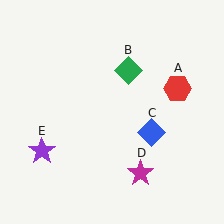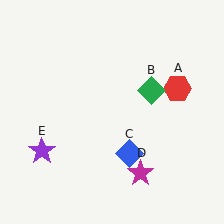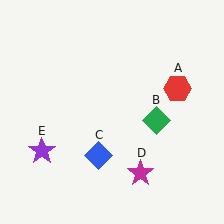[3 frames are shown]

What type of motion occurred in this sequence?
The green diamond (object B), blue diamond (object C) rotated clockwise around the center of the scene.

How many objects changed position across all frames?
2 objects changed position: green diamond (object B), blue diamond (object C).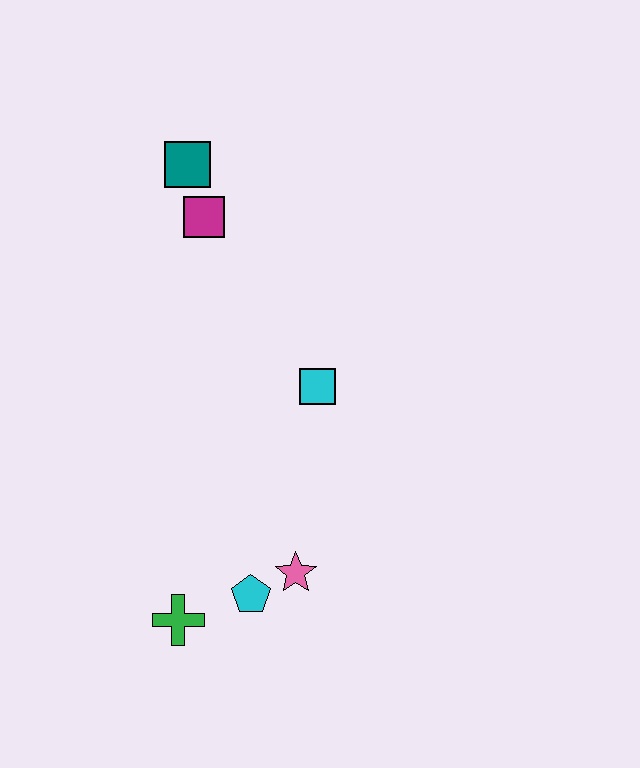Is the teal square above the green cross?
Yes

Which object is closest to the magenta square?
The teal square is closest to the magenta square.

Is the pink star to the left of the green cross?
No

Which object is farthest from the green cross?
The teal square is farthest from the green cross.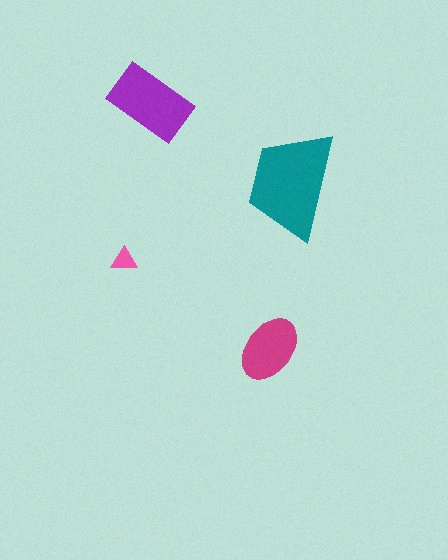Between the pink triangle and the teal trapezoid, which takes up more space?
The teal trapezoid.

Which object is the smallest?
The pink triangle.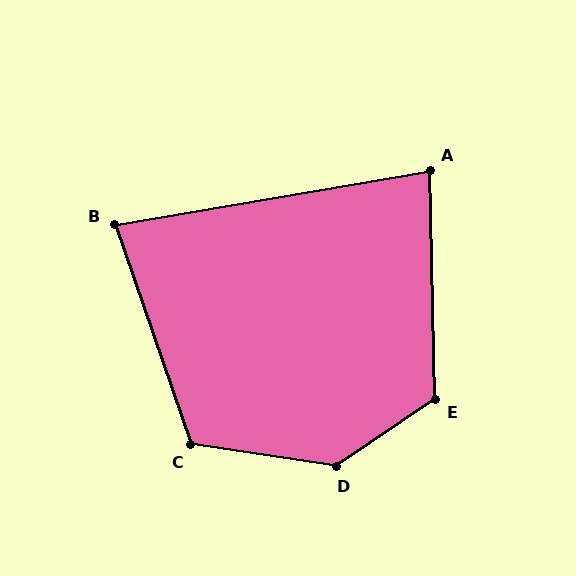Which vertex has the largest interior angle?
D, at approximately 138 degrees.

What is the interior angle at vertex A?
Approximately 81 degrees (acute).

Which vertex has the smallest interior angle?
B, at approximately 81 degrees.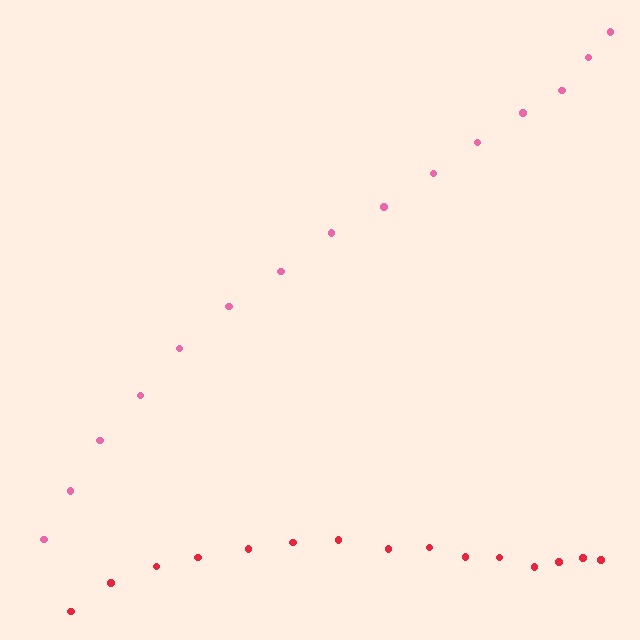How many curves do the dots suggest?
There are 2 distinct paths.